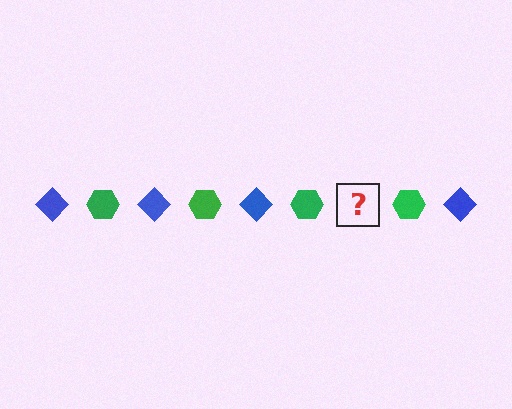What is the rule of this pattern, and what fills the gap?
The rule is that the pattern alternates between blue diamond and green hexagon. The gap should be filled with a blue diamond.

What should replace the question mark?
The question mark should be replaced with a blue diamond.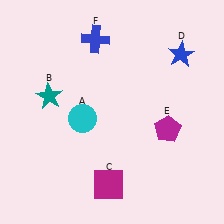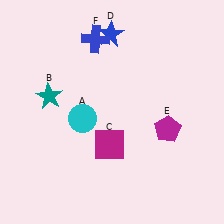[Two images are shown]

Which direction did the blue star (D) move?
The blue star (D) moved left.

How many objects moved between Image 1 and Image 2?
2 objects moved between the two images.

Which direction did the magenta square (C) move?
The magenta square (C) moved up.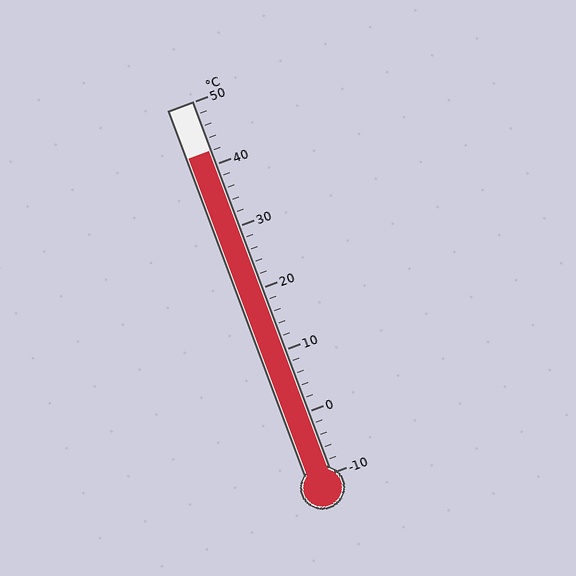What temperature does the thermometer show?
The thermometer shows approximately 42°C.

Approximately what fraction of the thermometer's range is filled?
The thermometer is filled to approximately 85% of its range.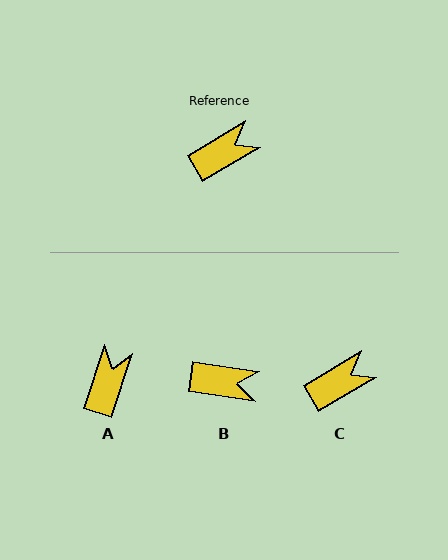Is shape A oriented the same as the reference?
No, it is off by about 41 degrees.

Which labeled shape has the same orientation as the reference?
C.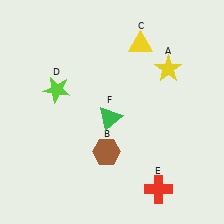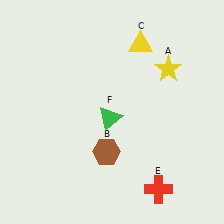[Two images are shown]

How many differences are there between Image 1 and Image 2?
There is 1 difference between the two images.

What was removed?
The lime star (D) was removed in Image 2.